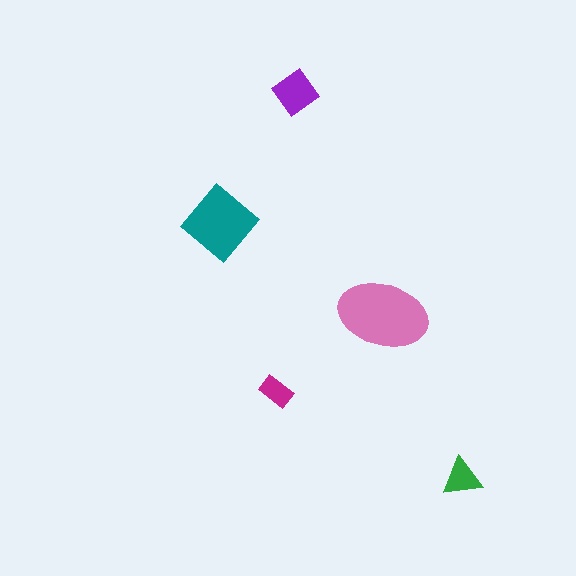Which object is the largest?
The pink ellipse.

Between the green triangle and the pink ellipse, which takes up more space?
The pink ellipse.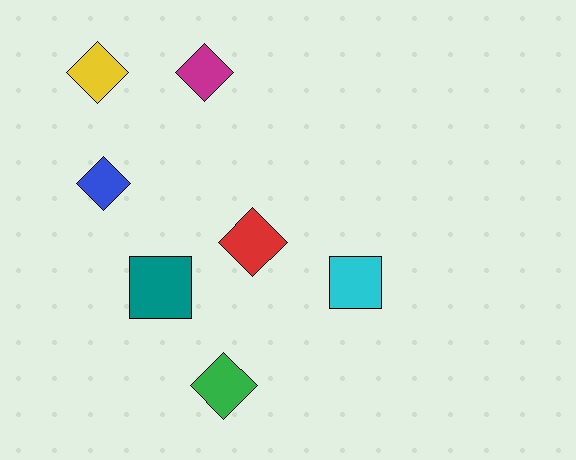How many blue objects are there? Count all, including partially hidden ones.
There is 1 blue object.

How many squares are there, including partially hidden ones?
There are 2 squares.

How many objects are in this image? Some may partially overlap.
There are 7 objects.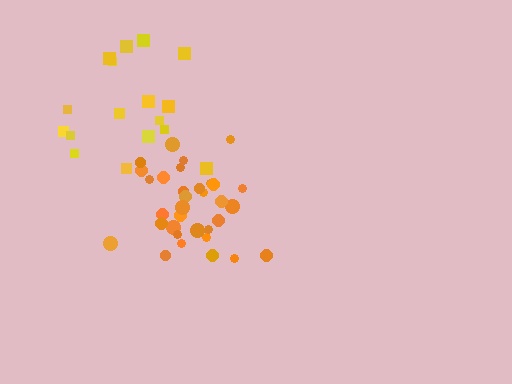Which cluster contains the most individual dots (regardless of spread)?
Orange (33).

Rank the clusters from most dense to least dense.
orange, yellow.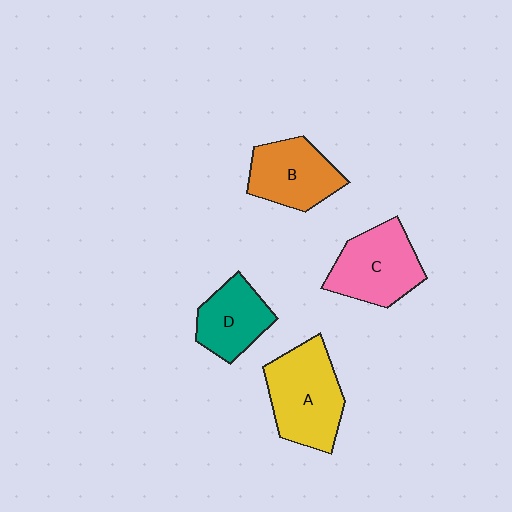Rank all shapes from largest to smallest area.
From largest to smallest: A (yellow), C (pink), B (orange), D (teal).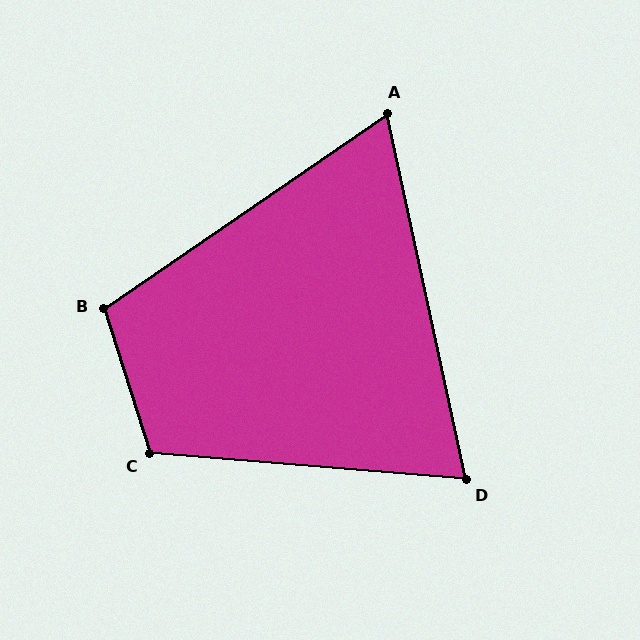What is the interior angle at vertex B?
Approximately 107 degrees (obtuse).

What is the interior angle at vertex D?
Approximately 73 degrees (acute).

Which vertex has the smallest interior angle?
A, at approximately 68 degrees.